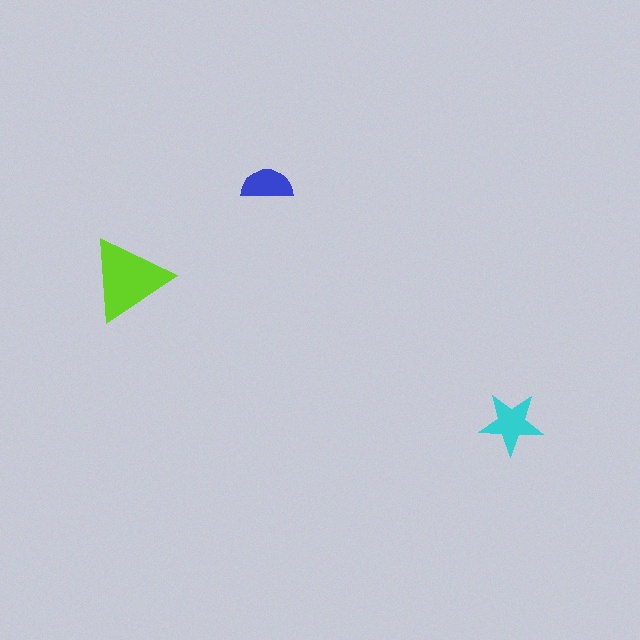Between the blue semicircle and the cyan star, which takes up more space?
The cyan star.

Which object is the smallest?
The blue semicircle.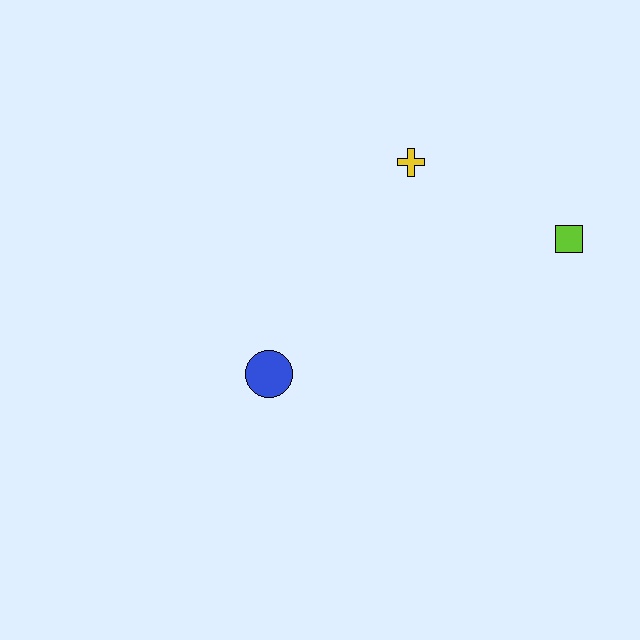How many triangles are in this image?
There are no triangles.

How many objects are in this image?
There are 3 objects.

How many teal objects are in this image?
There are no teal objects.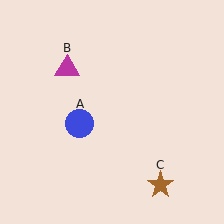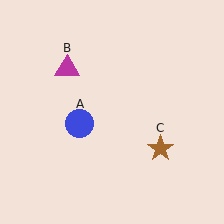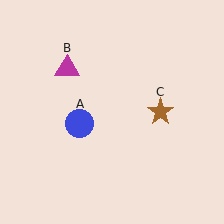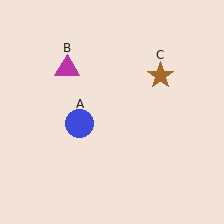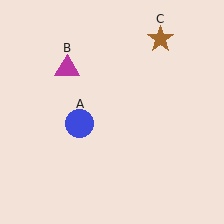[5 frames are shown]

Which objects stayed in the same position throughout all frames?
Blue circle (object A) and magenta triangle (object B) remained stationary.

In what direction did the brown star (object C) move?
The brown star (object C) moved up.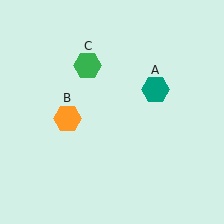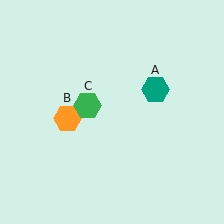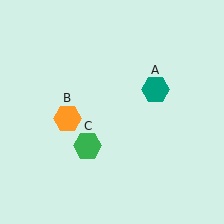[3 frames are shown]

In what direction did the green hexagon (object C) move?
The green hexagon (object C) moved down.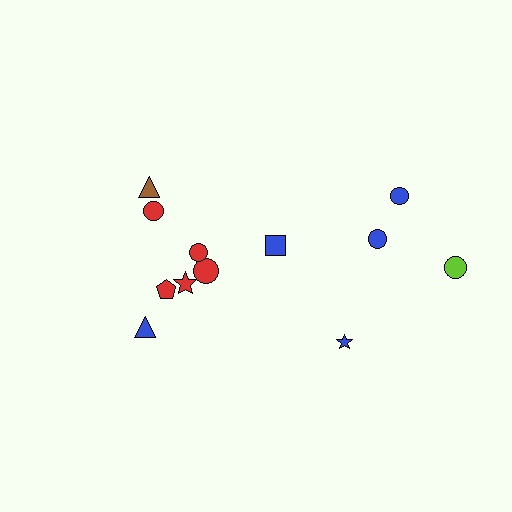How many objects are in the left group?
There are 7 objects.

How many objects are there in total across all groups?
There are 12 objects.